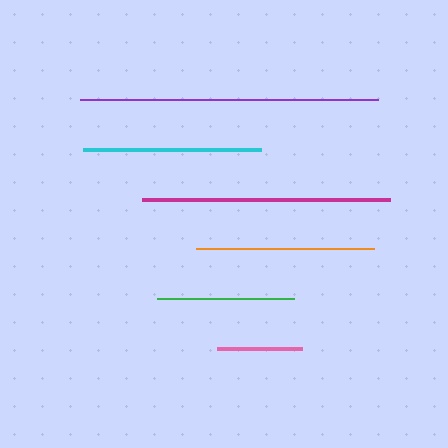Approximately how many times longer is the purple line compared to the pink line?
The purple line is approximately 3.5 times the length of the pink line.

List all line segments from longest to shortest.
From longest to shortest: purple, magenta, cyan, orange, green, pink.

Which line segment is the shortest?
The pink line is the shortest at approximately 84 pixels.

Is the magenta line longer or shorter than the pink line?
The magenta line is longer than the pink line.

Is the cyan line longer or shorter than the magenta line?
The magenta line is longer than the cyan line.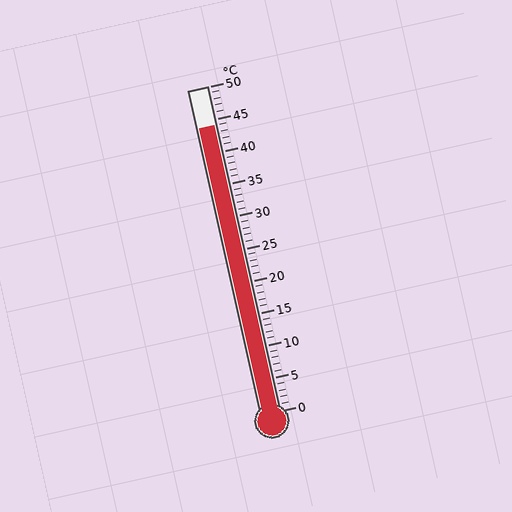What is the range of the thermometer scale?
The thermometer scale ranges from 0°C to 50°C.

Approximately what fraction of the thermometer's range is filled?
The thermometer is filled to approximately 90% of its range.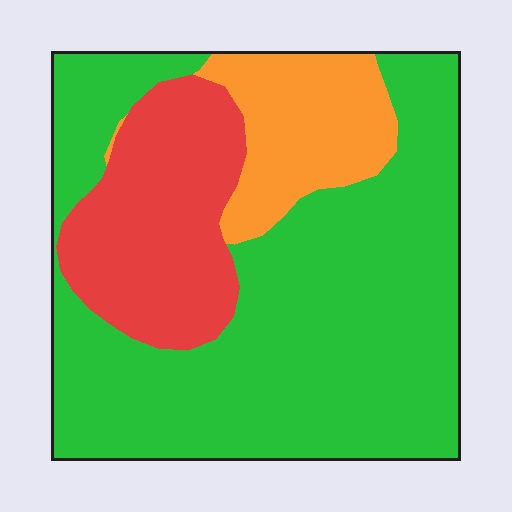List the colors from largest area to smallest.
From largest to smallest: green, red, orange.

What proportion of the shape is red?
Red covers roughly 20% of the shape.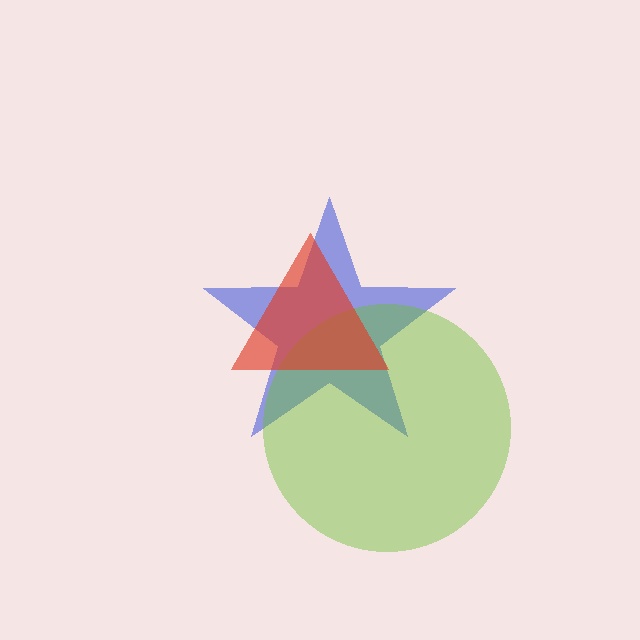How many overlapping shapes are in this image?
There are 3 overlapping shapes in the image.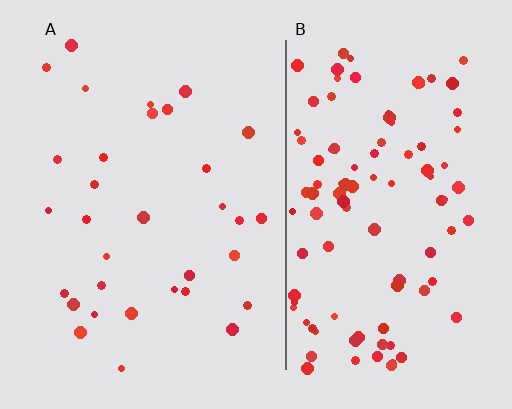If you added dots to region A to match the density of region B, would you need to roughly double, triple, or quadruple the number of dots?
Approximately triple.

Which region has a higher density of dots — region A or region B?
B (the right).